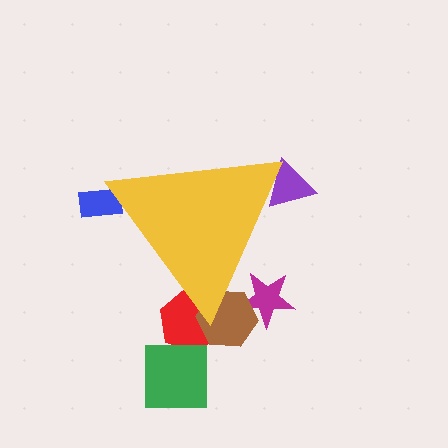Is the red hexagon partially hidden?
Yes, the red hexagon is partially hidden behind the yellow triangle.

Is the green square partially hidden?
No, the green square is fully visible.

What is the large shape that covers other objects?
A yellow triangle.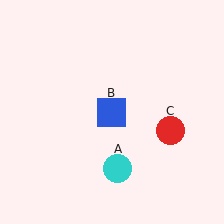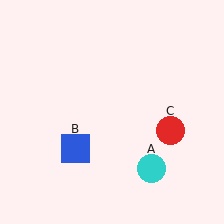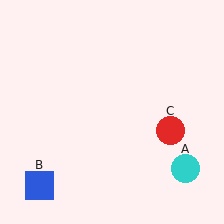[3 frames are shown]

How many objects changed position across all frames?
2 objects changed position: cyan circle (object A), blue square (object B).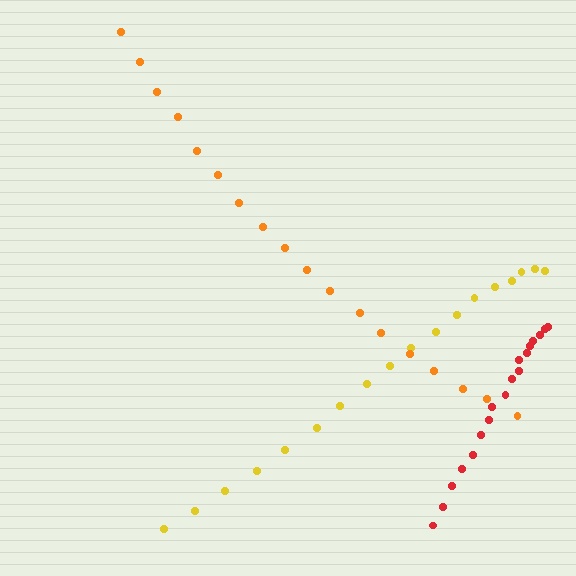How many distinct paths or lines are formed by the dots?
There are 3 distinct paths.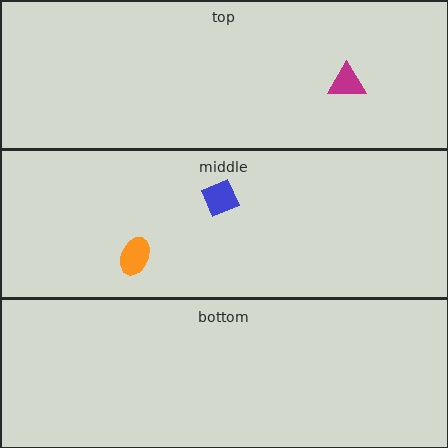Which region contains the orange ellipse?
The middle region.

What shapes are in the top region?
The magenta triangle.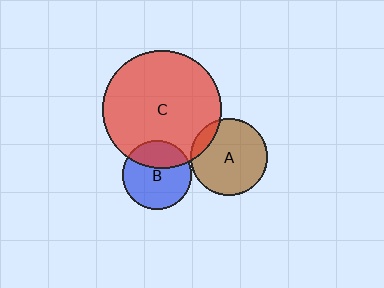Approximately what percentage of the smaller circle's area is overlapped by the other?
Approximately 10%.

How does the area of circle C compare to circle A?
Approximately 2.4 times.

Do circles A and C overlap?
Yes.